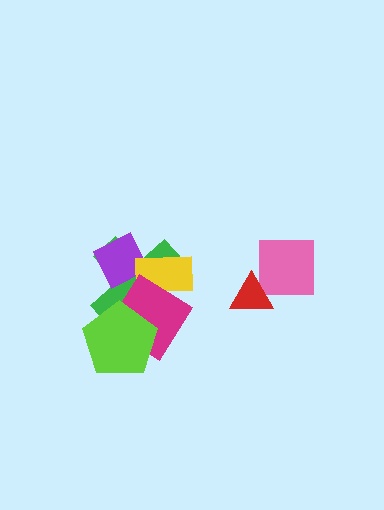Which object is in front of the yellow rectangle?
The magenta diamond is in front of the yellow rectangle.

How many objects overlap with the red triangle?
1 object overlaps with the red triangle.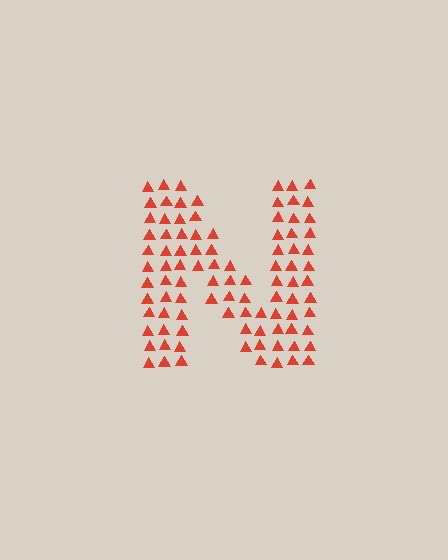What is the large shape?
The large shape is the letter N.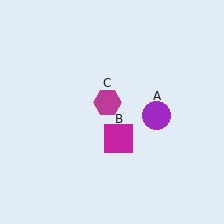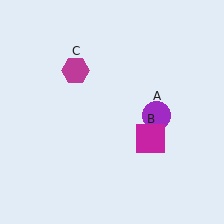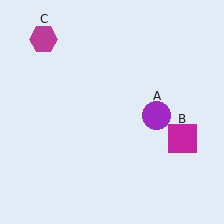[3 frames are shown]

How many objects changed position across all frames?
2 objects changed position: magenta square (object B), magenta hexagon (object C).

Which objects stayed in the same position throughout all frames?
Purple circle (object A) remained stationary.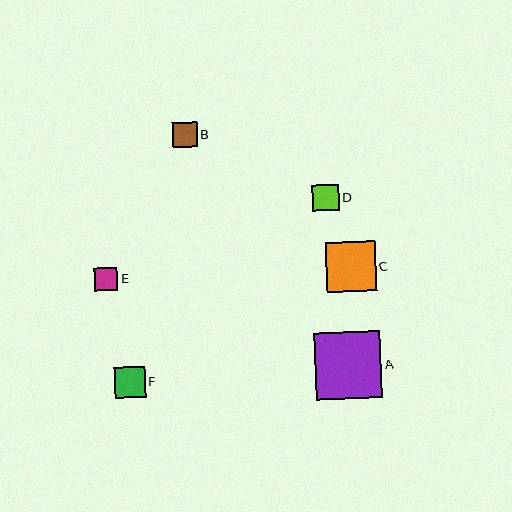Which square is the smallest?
Square E is the smallest with a size of approximately 23 pixels.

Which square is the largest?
Square A is the largest with a size of approximately 66 pixels.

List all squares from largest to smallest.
From largest to smallest: A, C, F, D, B, E.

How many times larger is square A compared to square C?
Square A is approximately 1.3 times the size of square C.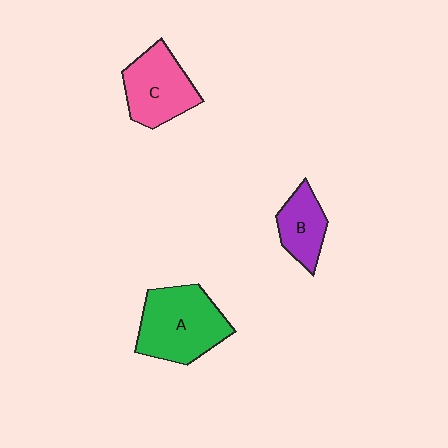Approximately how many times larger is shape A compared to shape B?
Approximately 1.9 times.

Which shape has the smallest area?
Shape B (purple).